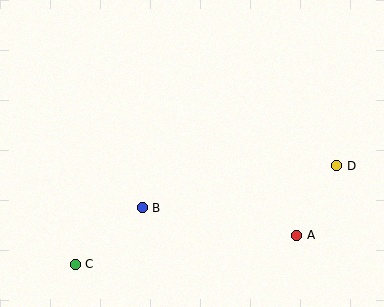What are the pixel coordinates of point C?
Point C is at (75, 264).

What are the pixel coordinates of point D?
Point D is at (337, 166).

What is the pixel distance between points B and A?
The distance between B and A is 157 pixels.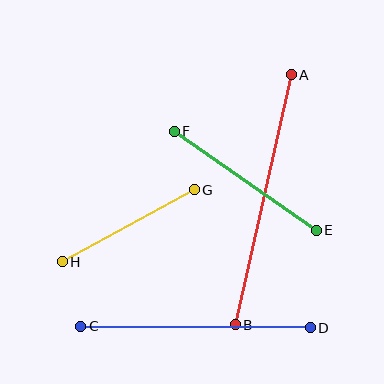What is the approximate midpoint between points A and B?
The midpoint is at approximately (263, 200) pixels.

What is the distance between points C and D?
The distance is approximately 229 pixels.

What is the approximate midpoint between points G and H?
The midpoint is at approximately (128, 226) pixels.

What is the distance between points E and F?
The distance is approximately 173 pixels.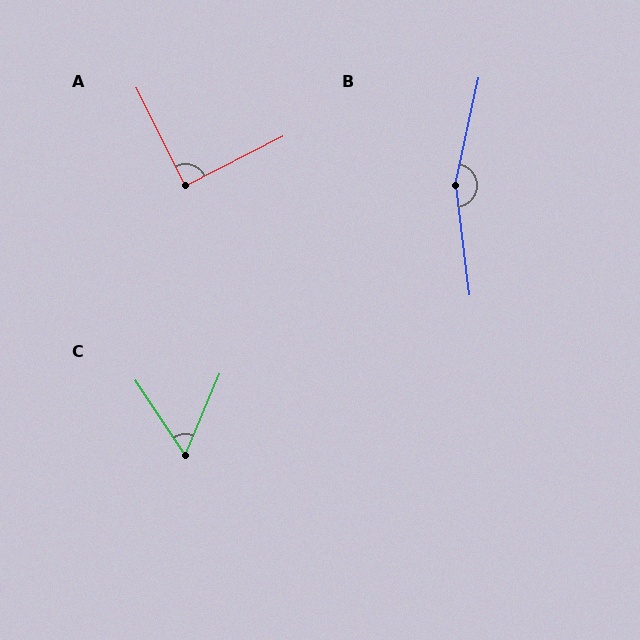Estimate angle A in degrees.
Approximately 90 degrees.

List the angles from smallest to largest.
C (57°), A (90°), B (161°).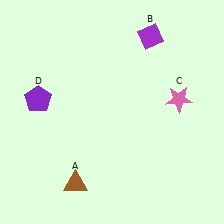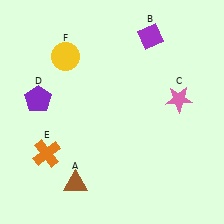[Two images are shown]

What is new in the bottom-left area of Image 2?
An orange cross (E) was added in the bottom-left area of Image 2.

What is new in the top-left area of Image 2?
A yellow circle (F) was added in the top-left area of Image 2.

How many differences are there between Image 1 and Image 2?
There are 2 differences between the two images.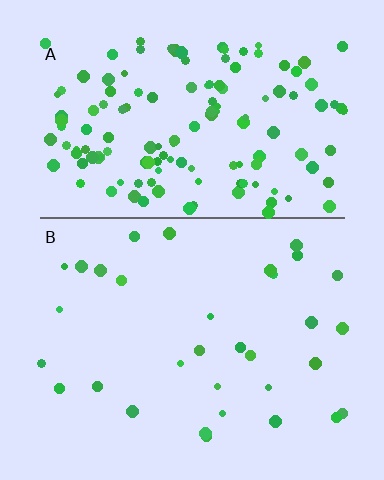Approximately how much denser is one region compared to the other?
Approximately 4.3× — region A over region B.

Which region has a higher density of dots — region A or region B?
A (the top).